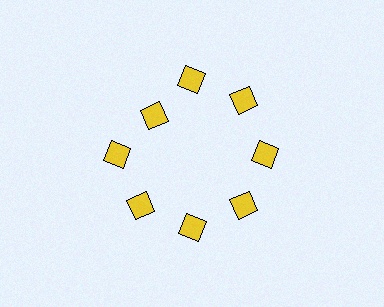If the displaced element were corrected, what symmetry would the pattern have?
It would have 8-fold rotational symmetry — the pattern would map onto itself every 45 degrees.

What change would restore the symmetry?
The symmetry would be restored by moving it outward, back onto the ring so that all 8 diamonds sit at equal angles and equal distance from the center.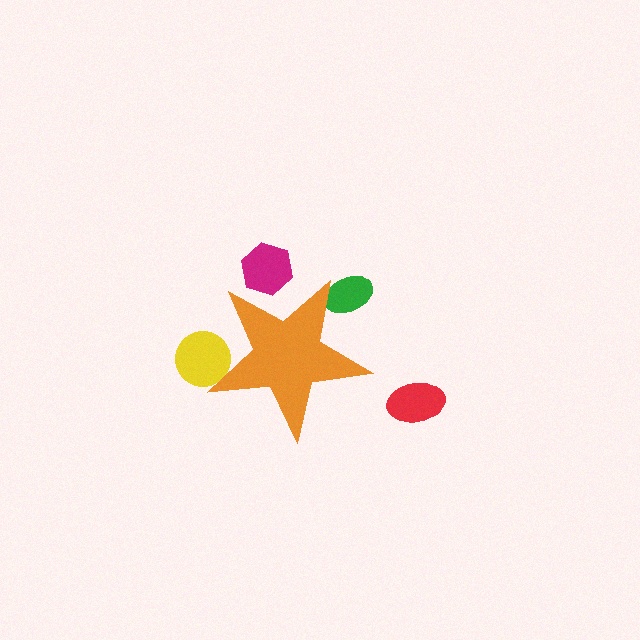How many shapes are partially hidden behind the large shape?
3 shapes are partially hidden.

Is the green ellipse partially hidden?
Yes, the green ellipse is partially hidden behind the orange star.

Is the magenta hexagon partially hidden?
Yes, the magenta hexagon is partially hidden behind the orange star.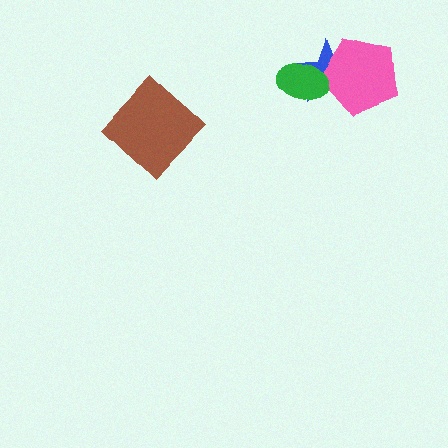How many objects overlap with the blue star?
2 objects overlap with the blue star.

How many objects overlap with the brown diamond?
0 objects overlap with the brown diamond.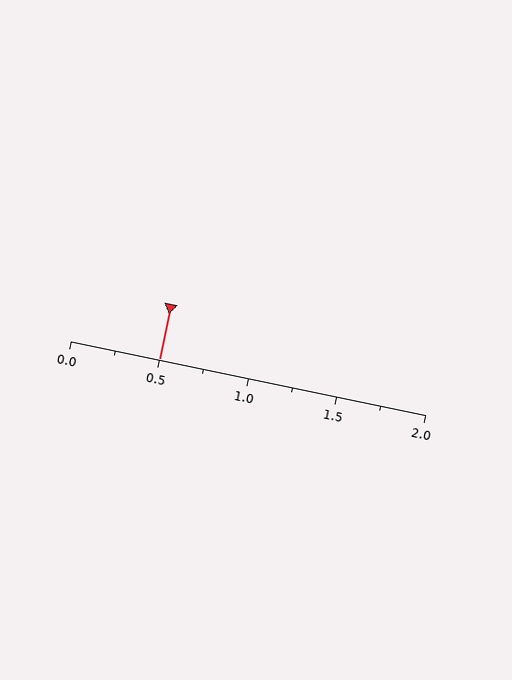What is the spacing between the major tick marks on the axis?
The major ticks are spaced 0.5 apart.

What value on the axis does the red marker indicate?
The marker indicates approximately 0.5.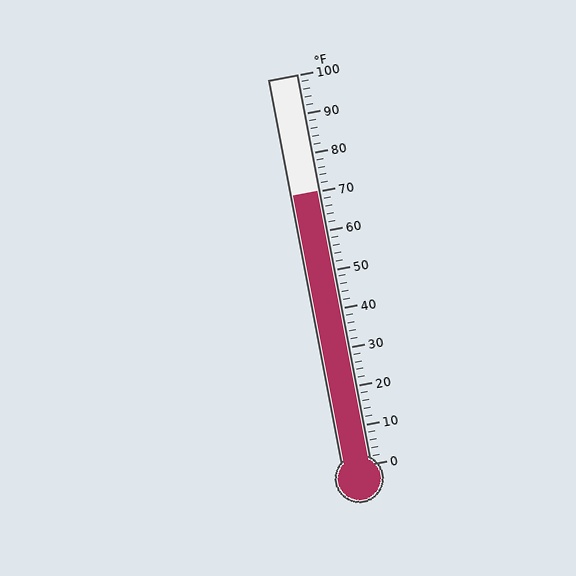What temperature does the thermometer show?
The thermometer shows approximately 70°F.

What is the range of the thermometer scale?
The thermometer scale ranges from 0°F to 100°F.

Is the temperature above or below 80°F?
The temperature is below 80°F.